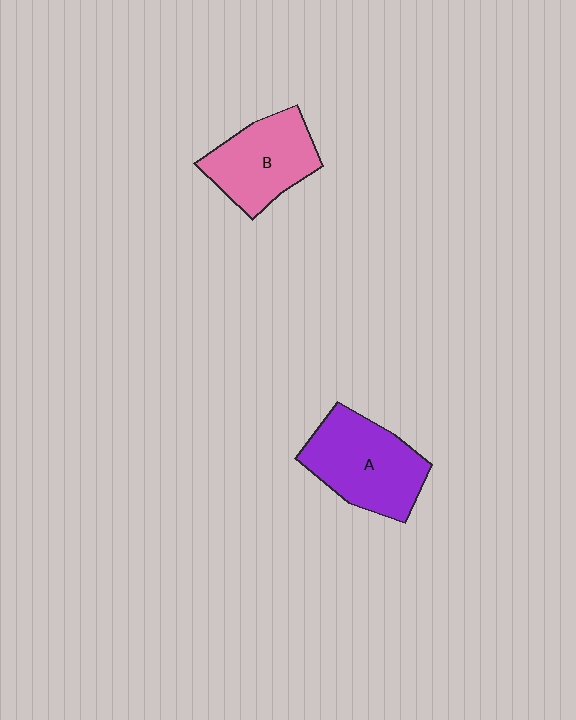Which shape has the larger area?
Shape A (purple).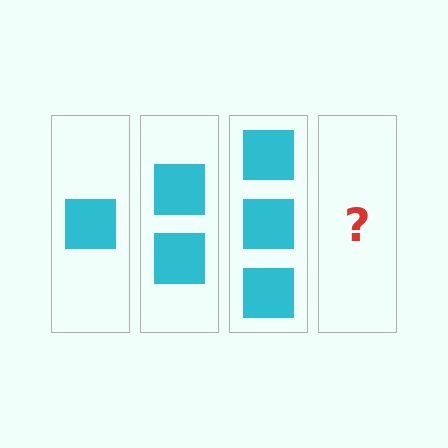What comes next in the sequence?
The next element should be 4 squares.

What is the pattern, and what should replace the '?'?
The pattern is that each step adds one more square. The '?' should be 4 squares.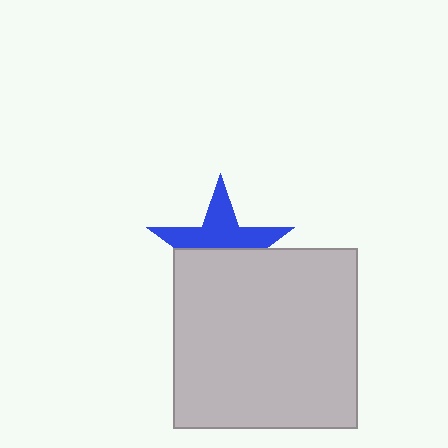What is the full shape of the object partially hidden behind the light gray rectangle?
The partially hidden object is a blue star.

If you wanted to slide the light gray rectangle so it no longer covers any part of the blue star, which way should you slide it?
Slide it down — that is the most direct way to separate the two shapes.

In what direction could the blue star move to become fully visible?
The blue star could move up. That would shift it out from behind the light gray rectangle entirely.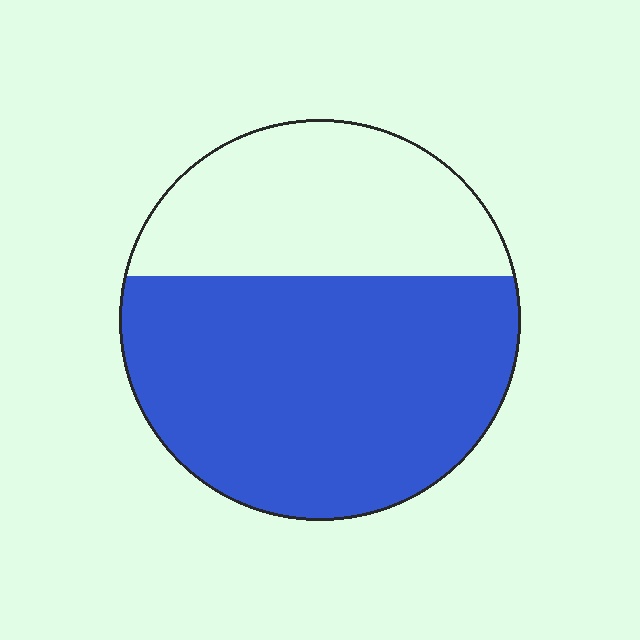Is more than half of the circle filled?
Yes.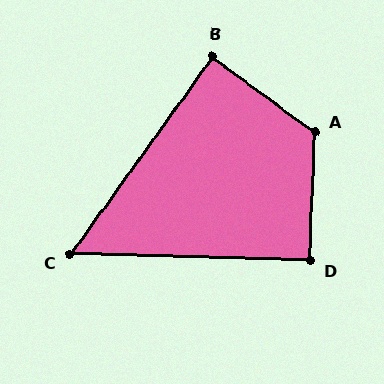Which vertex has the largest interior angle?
A, at approximately 124 degrees.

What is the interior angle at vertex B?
Approximately 89 degrees (approximately right).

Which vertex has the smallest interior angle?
C, at approximately 56 degrees.